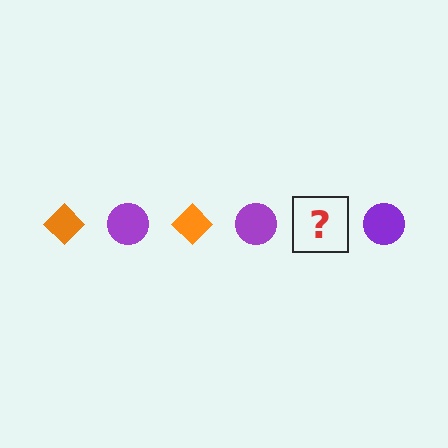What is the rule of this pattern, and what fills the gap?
The rule is that the pattern alternates between orange diamond and purple circle. The gap should be filled with an orange diamond.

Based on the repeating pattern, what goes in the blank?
The blank should be an orange diamond.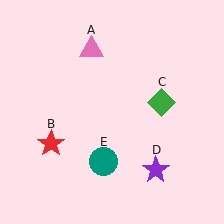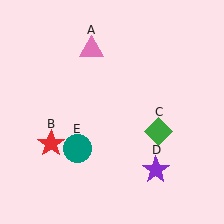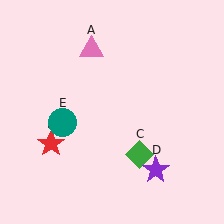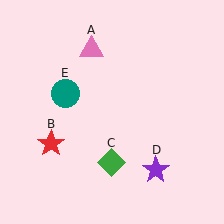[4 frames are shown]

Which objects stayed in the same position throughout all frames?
Pink triangle (object A) and red star (object B) and purple star (object D) remained stationary.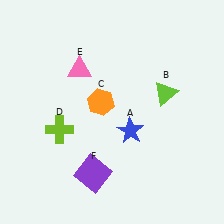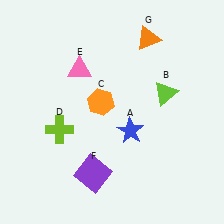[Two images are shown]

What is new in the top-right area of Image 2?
An orange triangle (G) was added in the top-right area of Image 2.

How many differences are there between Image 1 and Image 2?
There is 1 difference between the two images.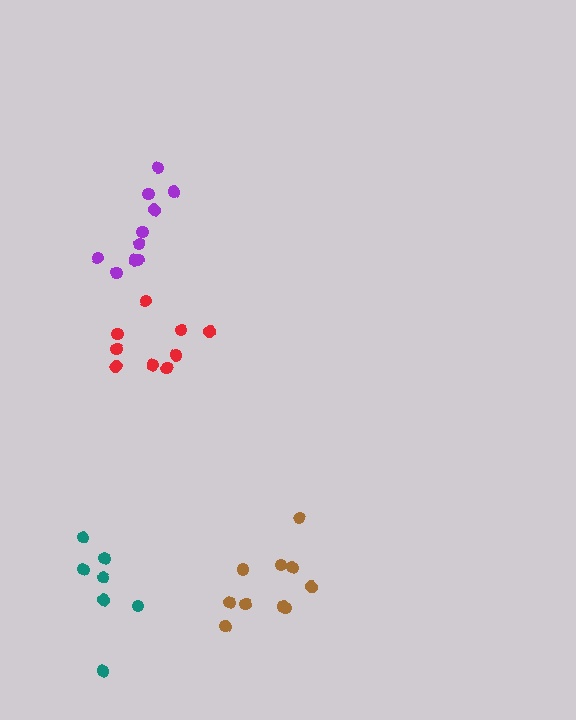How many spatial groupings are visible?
There are 4 spatial groupings.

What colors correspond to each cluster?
The clusters are colored: red, brown, teal, purple.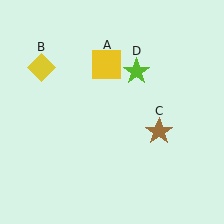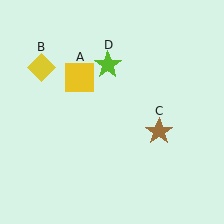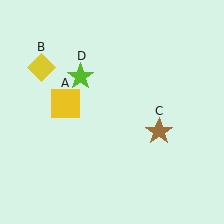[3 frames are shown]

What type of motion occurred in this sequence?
The yellow square (object A), lime star (object D) rotated counterclockwise around the center of the scene.